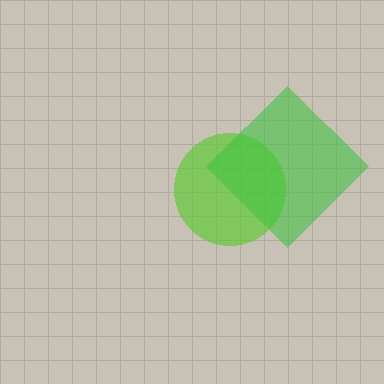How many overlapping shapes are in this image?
There are 2 overlapping shapes in the image.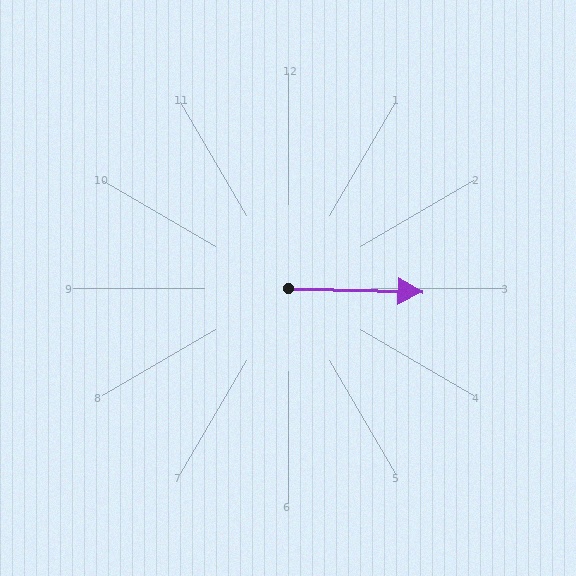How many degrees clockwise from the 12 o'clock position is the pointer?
Approximately 92 degrees.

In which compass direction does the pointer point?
East.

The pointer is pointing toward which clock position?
Roughly 3 o'clock.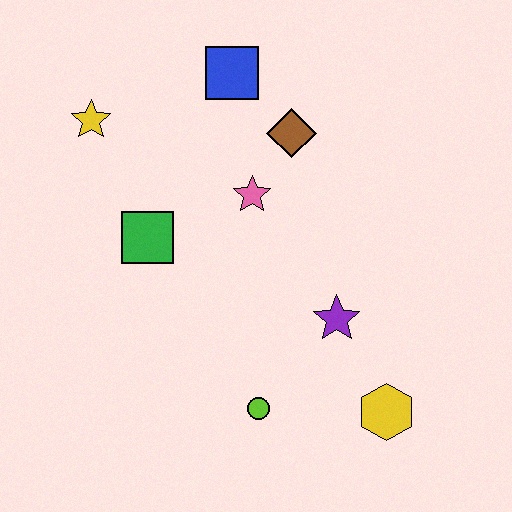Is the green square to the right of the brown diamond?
No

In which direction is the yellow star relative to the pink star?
The yellow star is to the left of the pink star.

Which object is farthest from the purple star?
The yellow star is farthest from the purple star.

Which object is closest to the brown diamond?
The pink star is closest to the brown diamond.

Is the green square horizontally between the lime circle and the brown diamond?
No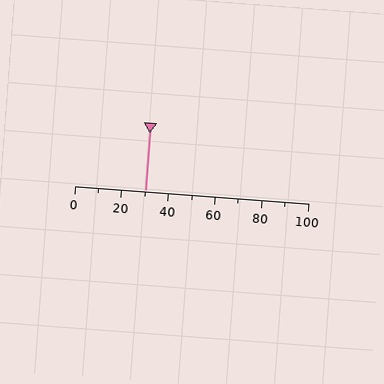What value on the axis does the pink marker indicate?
The marker indicates approximately 30.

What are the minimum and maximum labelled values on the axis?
The axis runs from 0 to 100.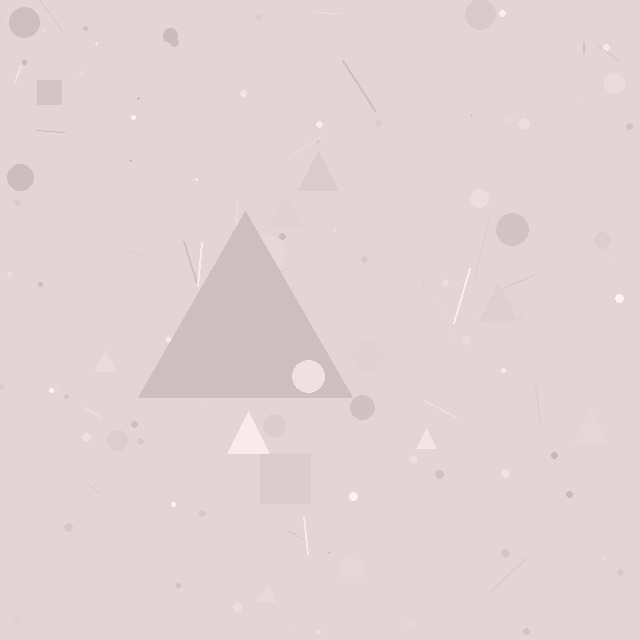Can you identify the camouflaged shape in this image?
The camouflaged shape is a triangle.